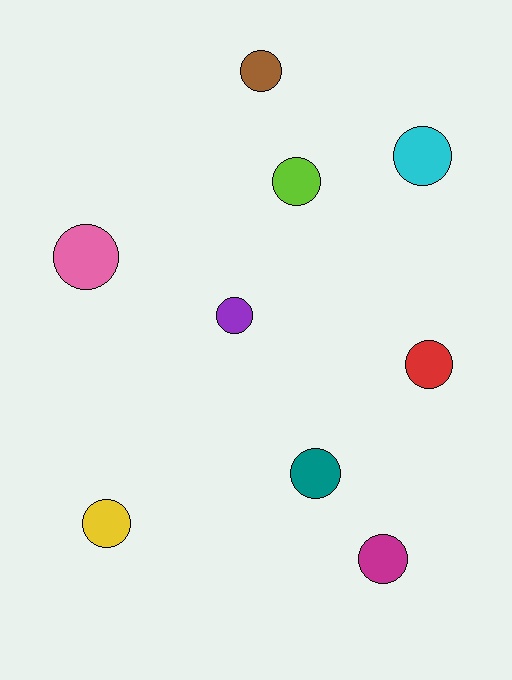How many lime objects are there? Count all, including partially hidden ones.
There is 1 lime object.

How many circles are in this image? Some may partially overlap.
There are 9 circles.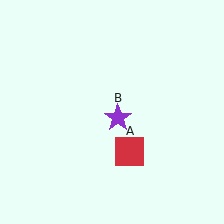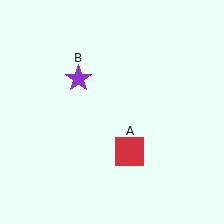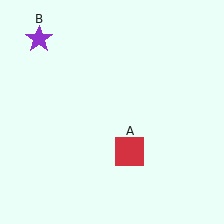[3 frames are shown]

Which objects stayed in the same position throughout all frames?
Red square (object A) remained stationary.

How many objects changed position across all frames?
1 object changed position: purple star (object B).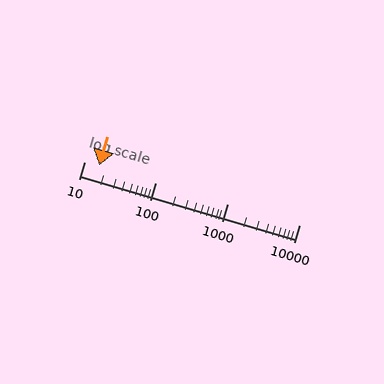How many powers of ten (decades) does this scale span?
The scale spans 3 decades, from 10 to 10000.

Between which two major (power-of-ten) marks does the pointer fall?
The pointer is between 10 and 100.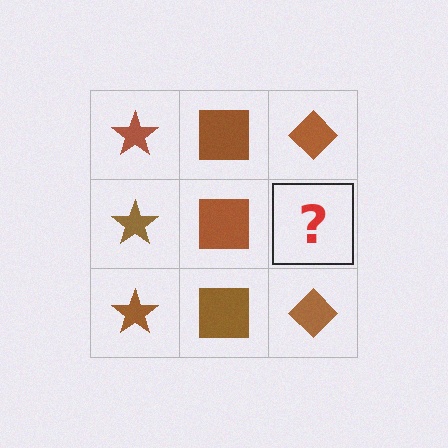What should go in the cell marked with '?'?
The missing cell should contain a brown diamond.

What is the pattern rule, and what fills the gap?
The rule is that each column has a consistent shape. The gap should be filled with a brown diamond.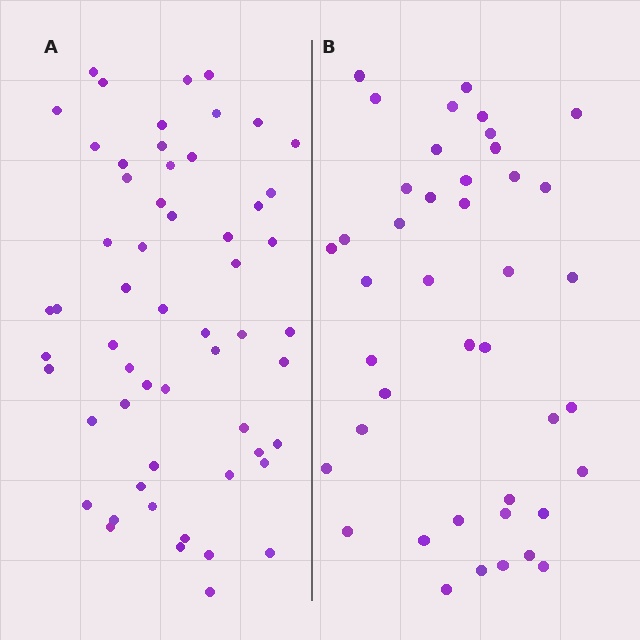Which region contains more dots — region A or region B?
Region A (the left region) has more dots.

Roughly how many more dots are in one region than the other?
Region A has approximately 15 more dots than region B.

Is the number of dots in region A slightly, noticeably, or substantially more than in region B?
Region A has noticeably more, but not dramatically so. The ratio is roughly 1.4 to 1.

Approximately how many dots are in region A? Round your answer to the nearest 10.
About 60 dots. (The exact count is 57, which rounds to 60.)